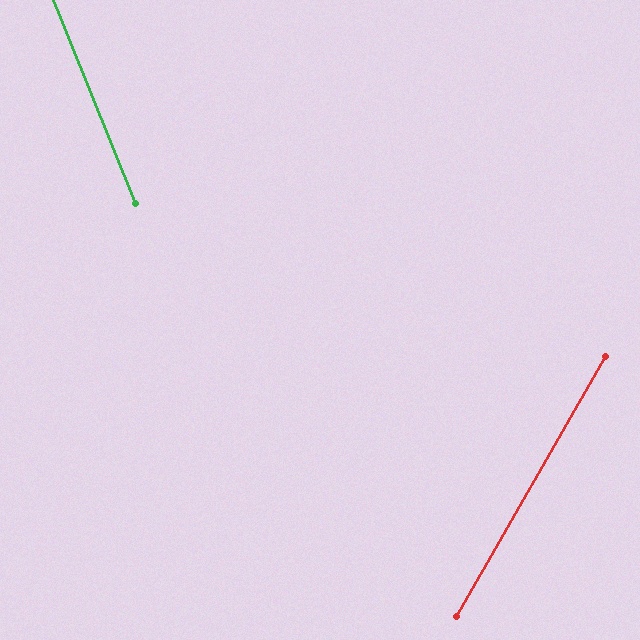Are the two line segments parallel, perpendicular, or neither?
Neither parallel nor perpendicular — they differ by about 52°.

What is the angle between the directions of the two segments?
Approximately 52 degrees.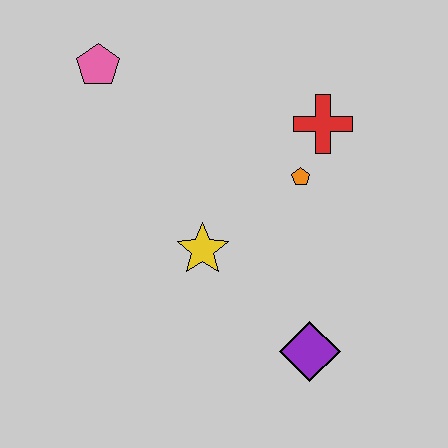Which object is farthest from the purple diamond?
The pink pentagon is farthest from the purple diamond.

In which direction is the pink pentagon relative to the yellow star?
The pink pentagon is above the yellow star.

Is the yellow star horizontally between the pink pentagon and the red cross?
Yes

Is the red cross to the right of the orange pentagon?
Yes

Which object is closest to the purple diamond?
The yellow star is closest to the purple diamond.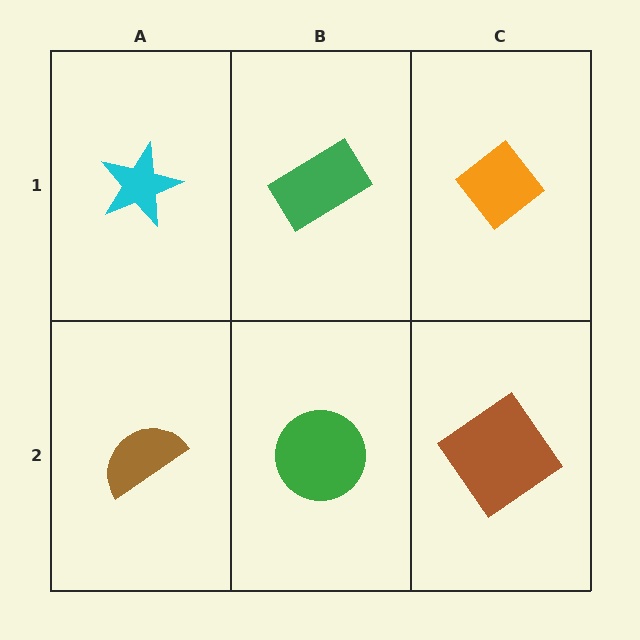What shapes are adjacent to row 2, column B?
A green rectangle (row 1, column B), a brown semicircle (row 2, column A), a brown diamond (row 2, column C).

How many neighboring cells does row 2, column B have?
3.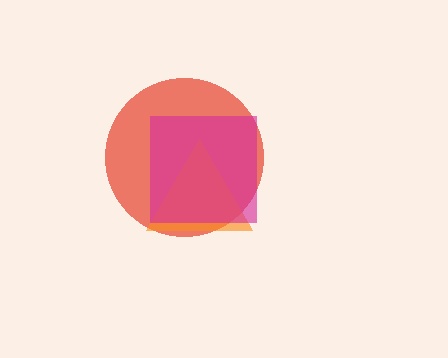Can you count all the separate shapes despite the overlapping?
Yes, there are 3 separate shapes.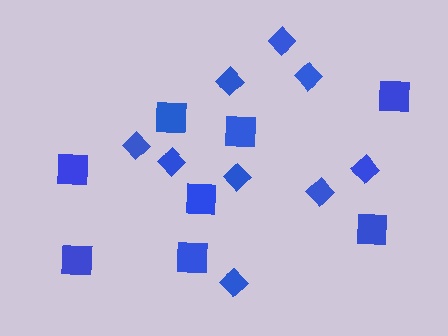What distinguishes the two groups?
There are 2 groups: one group of diamonds (9) and one group of squares (8).